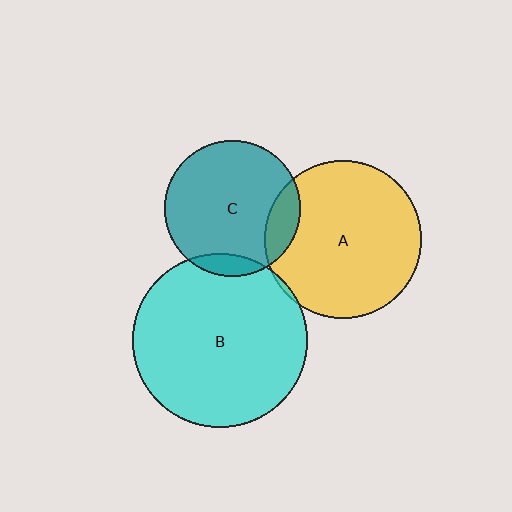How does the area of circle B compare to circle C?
Approximately 1.6 times.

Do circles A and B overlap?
Yes.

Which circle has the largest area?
Circle B (cyan).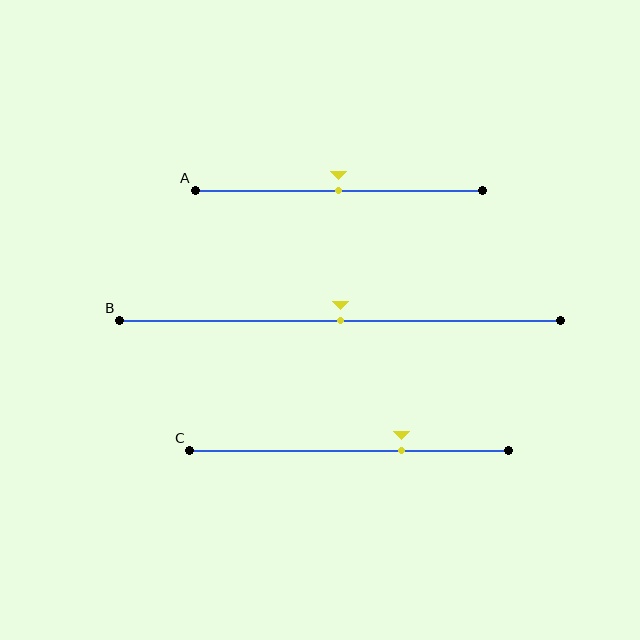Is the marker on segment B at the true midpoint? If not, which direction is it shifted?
Yes, the marker on segment B is at the true midpoint.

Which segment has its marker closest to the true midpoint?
Segment A has its marker closest to the true midpoint.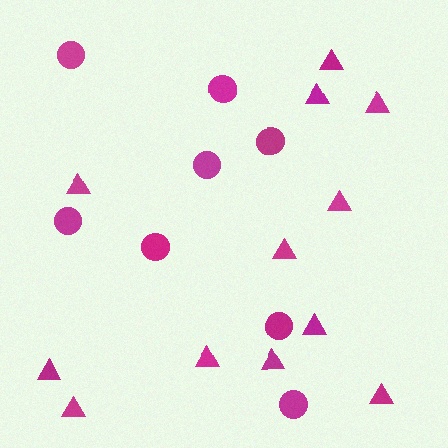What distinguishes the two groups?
There are 2 groups: one group of circles (8) and one group of triangles (12).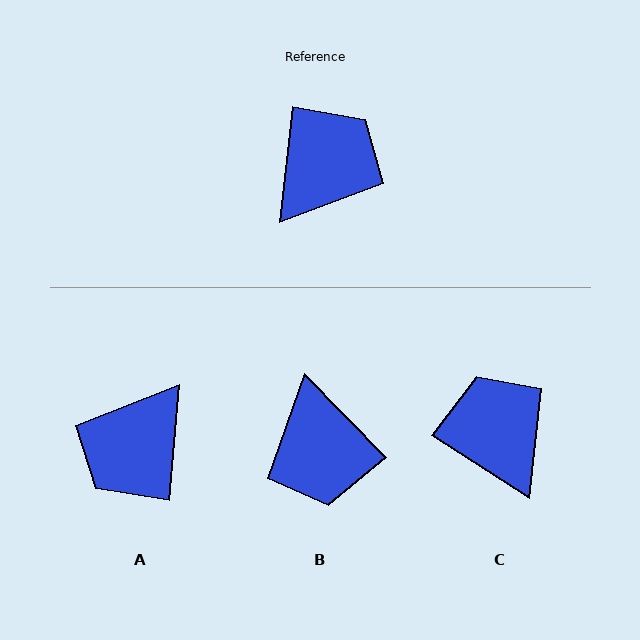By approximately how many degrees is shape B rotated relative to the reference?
Approximately 130 degrees clockwise.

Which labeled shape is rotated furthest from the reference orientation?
A, about 179 degrees away.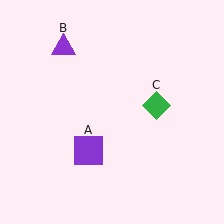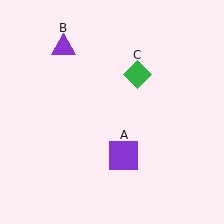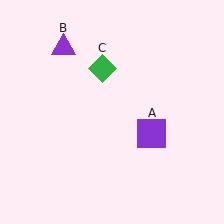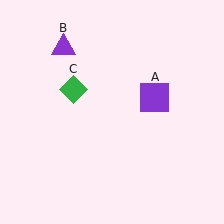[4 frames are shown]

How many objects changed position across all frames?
2 objects changed position: purple square (object A), green diamond (object C).